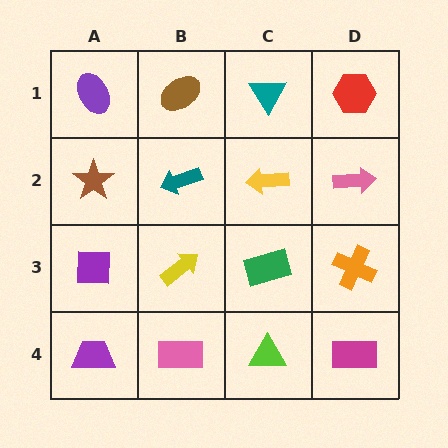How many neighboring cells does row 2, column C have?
4.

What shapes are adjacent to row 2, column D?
A red hexagon (row 1, column D), an orange cross (row 3, column D), a yellow arrow (row 2, column C).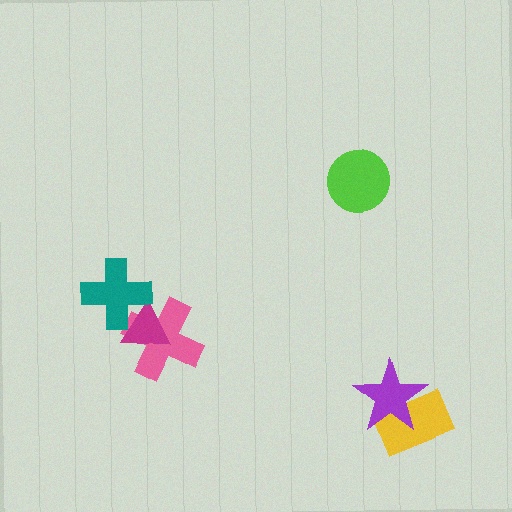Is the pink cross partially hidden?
Yes, it is partially covered by another shape.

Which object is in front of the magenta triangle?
The teal cross is in front of the magenta triangle.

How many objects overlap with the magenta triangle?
2 objects overlap with the magenta triangle.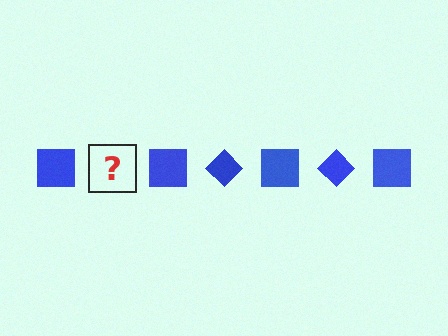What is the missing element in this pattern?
The missing element is a blue diamond.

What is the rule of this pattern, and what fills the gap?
The rule is that the pattern cycles through square, diamond shapes in blue. The gap should be filled with a blue diamond.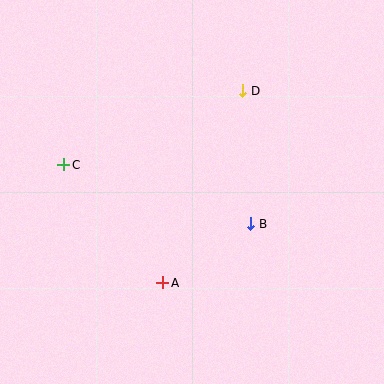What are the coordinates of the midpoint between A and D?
The midpoint between A and D is at (203, 187).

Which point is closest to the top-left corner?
Point C is closest to the top-left corner.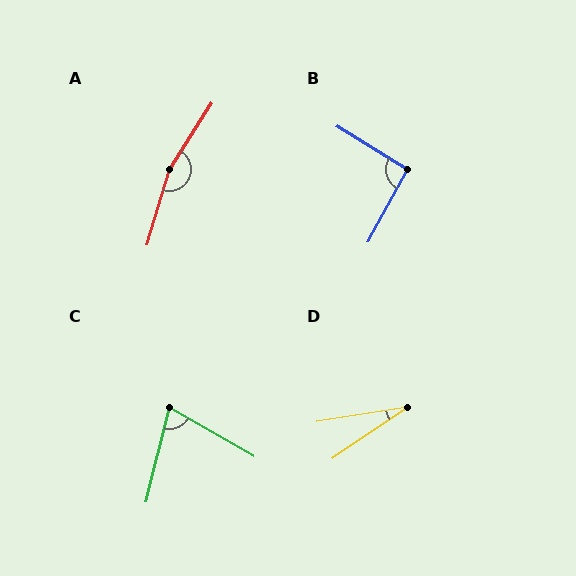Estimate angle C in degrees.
Approximately 74 degrees.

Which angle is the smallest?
D, at approximately 25 degrees.